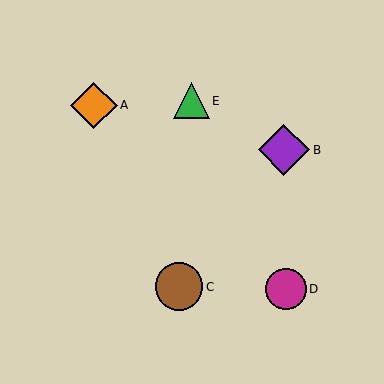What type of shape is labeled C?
Shape C is a brown circle.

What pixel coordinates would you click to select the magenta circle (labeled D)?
Click at (286, 289) to select the magenta circle D.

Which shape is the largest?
The purple diamond (labeled B) is the largest.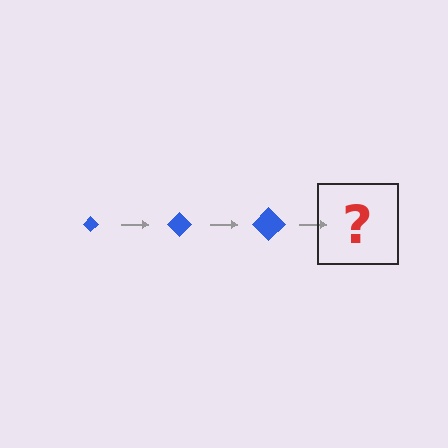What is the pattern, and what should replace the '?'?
The pattern is that the diamond gets progressively larger each step. The '?' should be a blue diamond, larger than the previous one.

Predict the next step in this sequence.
The next step is a blue diamond, larger than the previous one.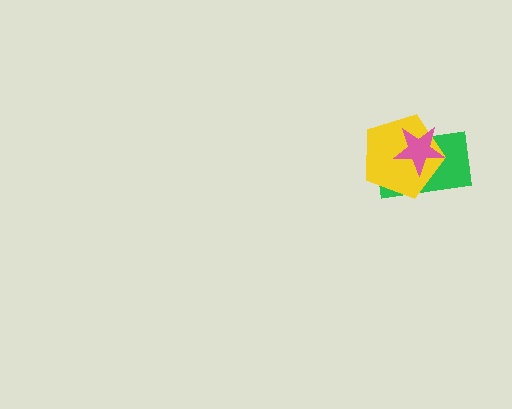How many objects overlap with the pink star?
2 objects overlap with the pink star.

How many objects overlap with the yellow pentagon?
2 objects overlap with the yellow pentagon.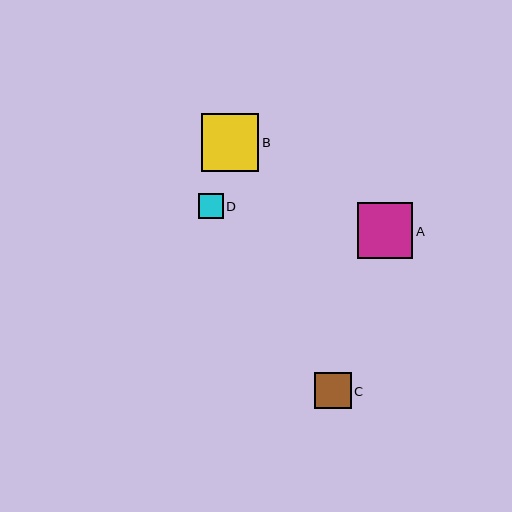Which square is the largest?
Square B is the largest with a size of approximately 58 pixels.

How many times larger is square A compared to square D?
Square A is approximately 2.2 times the size of square D.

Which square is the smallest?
Square D is the smallest with a size of approximately 25 pixels.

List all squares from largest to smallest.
From largest to smallest: B, A, C, D.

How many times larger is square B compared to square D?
Square B is approximately 2.3 times the size of square D.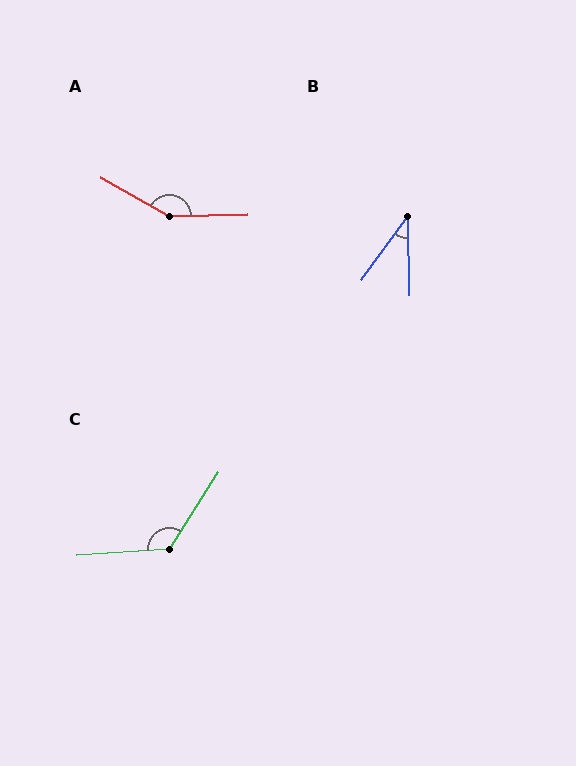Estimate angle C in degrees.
Approximately 126 degrees.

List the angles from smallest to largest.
B (37°), C (126°), A (149°).